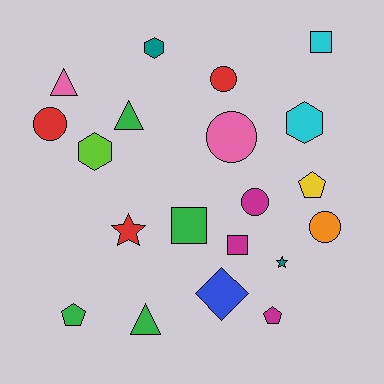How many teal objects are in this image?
There are 2 teal objects.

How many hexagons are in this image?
There are 3 hexagons.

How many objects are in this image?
There are 20 objects.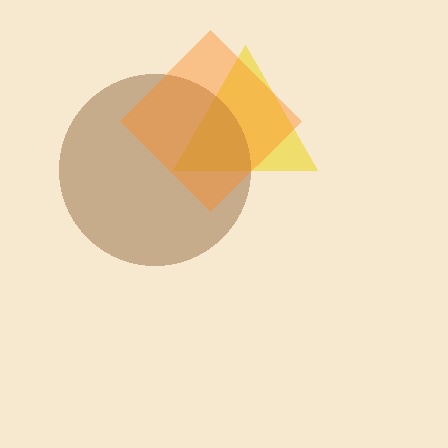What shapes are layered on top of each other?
The layered shapes are: a yellow triangle, a brown circle, an orange diamond.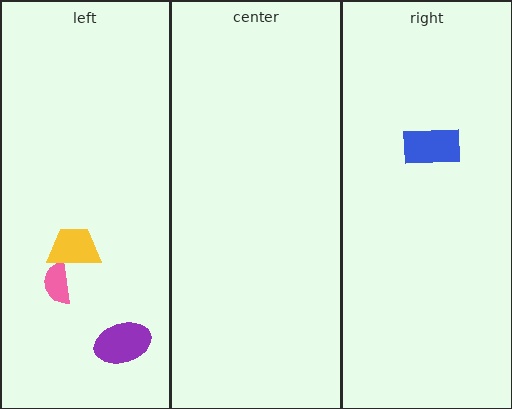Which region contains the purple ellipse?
The left region.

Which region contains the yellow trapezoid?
The left region.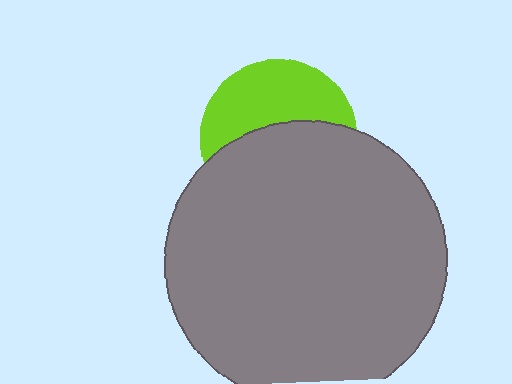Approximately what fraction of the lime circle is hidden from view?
Roughly 56% of the lime circle is hidden behind the gray circle.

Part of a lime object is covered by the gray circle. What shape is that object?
It is a circle.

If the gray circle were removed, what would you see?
You would see the complete lime circle.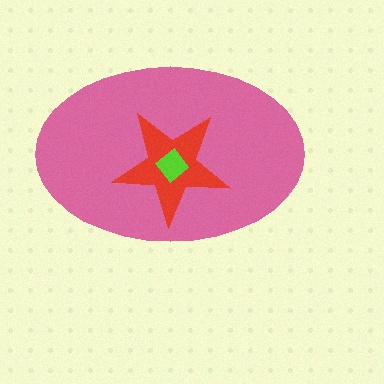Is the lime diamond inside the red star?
Yes.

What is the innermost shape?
The lime diamond.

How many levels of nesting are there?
3.